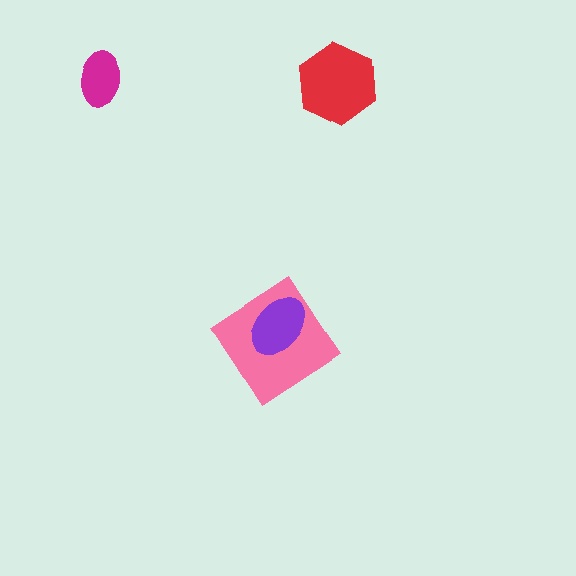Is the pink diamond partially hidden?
Yes, it is partially covered by another shape.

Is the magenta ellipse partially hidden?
No, no other shape covers it.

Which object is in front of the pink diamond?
The purple ellipse is in front of the pink diamond.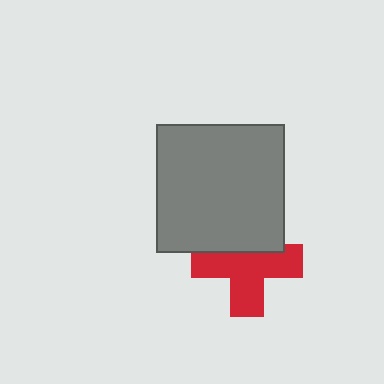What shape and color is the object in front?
The object in front is a gray square.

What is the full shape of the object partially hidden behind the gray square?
The partially hidden object is a red cross.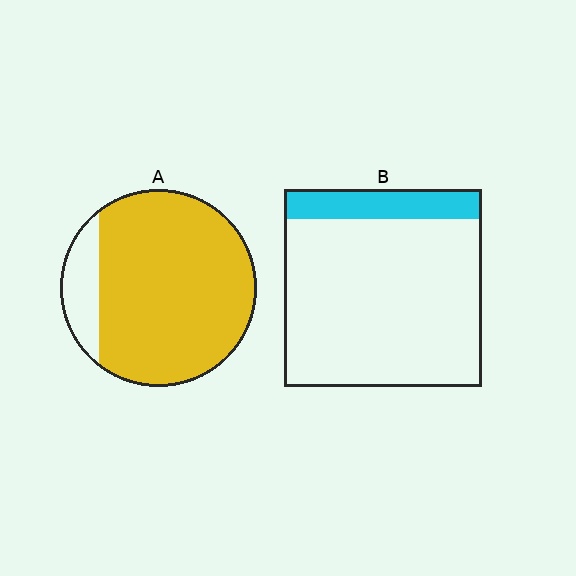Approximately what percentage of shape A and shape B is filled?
A is approximately 85% and B is approximately 15%.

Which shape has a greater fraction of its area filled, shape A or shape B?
Shape A.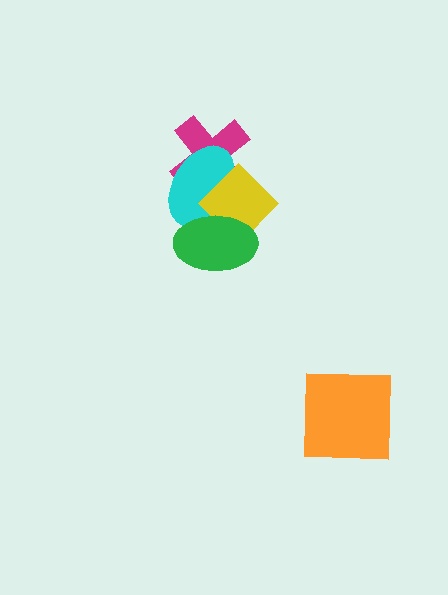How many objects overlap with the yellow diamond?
3 objects overlap with the yellow diamond.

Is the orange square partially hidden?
No, no other shape covers it.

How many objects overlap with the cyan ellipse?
3 objects overlap with the cyan ellipse.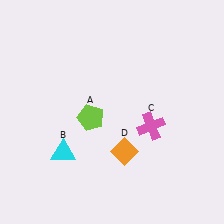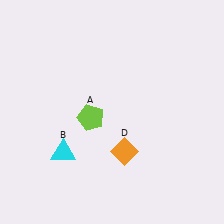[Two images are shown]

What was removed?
The pink cross (C) was removed in Image 2.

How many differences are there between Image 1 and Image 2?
There is 1 difference between the two images.